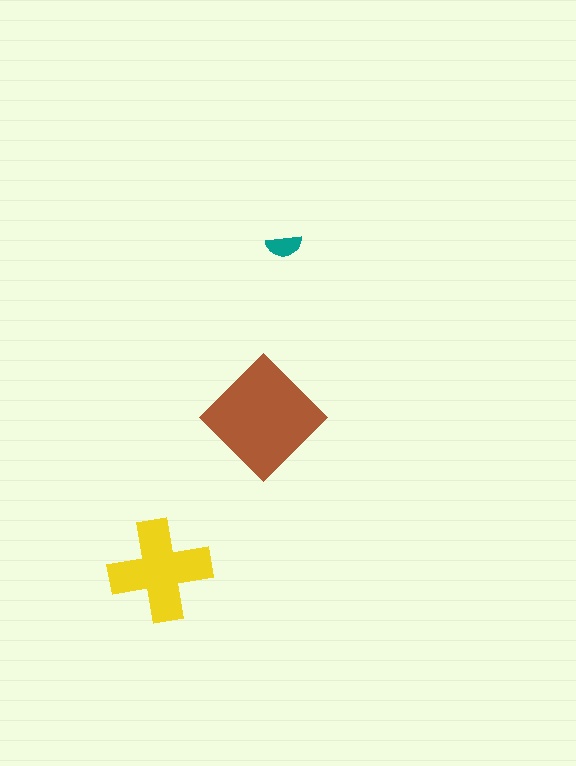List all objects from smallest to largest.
The teal semicircle, the yellow cross, the brown diamond.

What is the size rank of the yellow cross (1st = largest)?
2nd.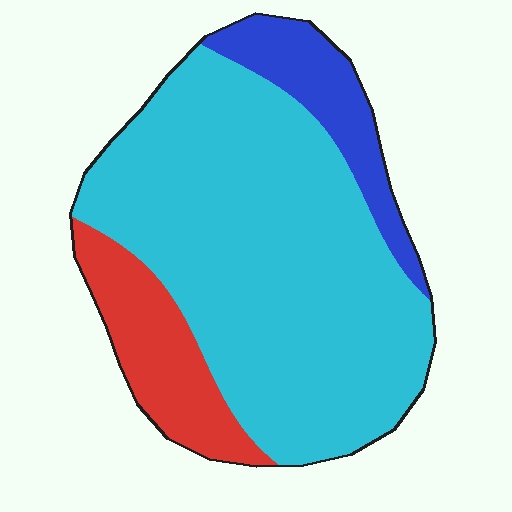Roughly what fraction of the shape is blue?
Blue takes up less than a sixth of the shape.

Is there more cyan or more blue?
Cyan.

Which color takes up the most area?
Cyan, at roughly 70%.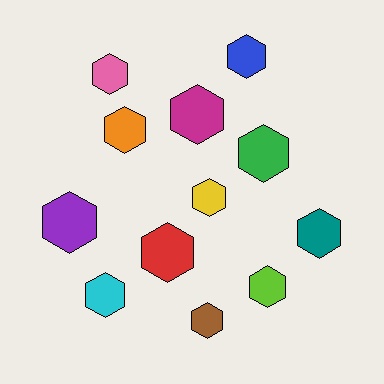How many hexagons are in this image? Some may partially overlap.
There are 12 hexagons.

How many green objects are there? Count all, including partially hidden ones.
There is 1 green object.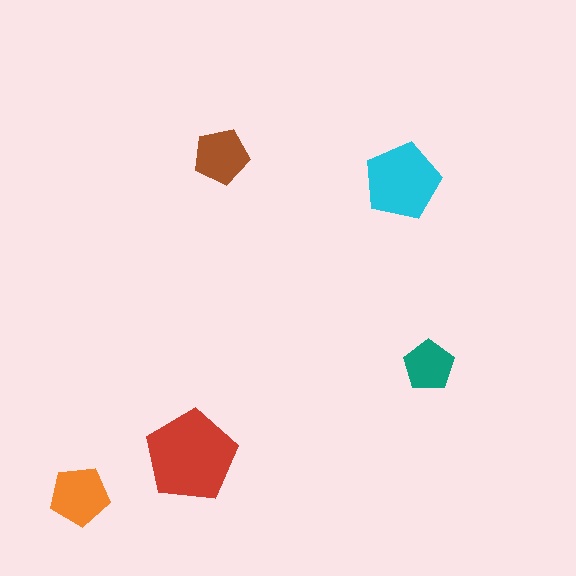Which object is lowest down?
The orange pentagon is bottommost.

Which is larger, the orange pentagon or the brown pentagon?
The orange one.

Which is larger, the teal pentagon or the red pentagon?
The red one.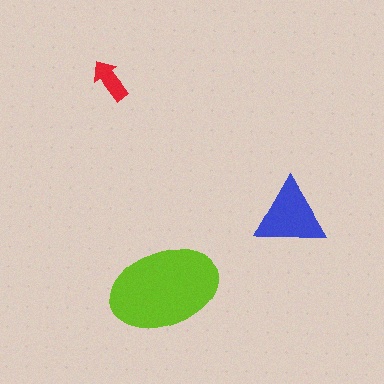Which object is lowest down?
The lime ellipse is bottommost.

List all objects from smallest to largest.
The red arrow, the blue triangle, the lime ellipse.